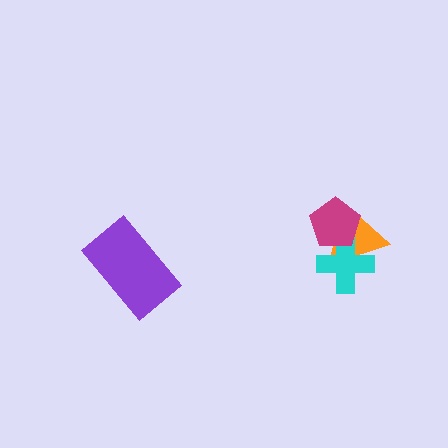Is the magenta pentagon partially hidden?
No, no other shape covers it.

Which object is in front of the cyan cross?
The magenta pentagon is in front of the cyan cross.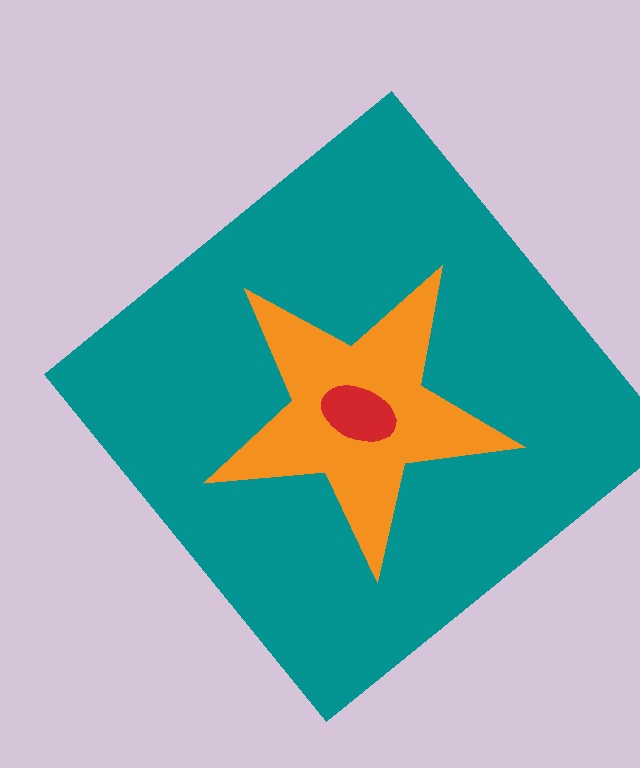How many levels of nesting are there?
3.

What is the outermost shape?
The teal diamond.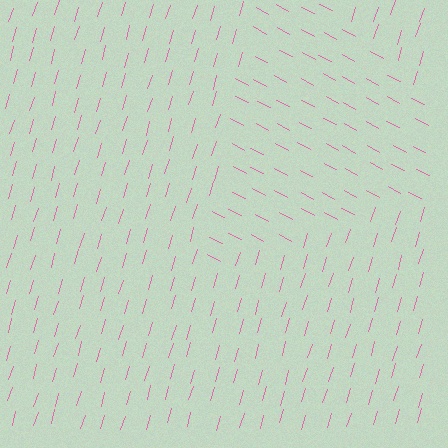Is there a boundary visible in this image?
Yes, there is a texture boundary formed by a change in line orientation.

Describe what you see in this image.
The image is filled with small pink line segments. A triangle region in the image has lines oriented differently from the surrounding lines, creating a visible texture boundary.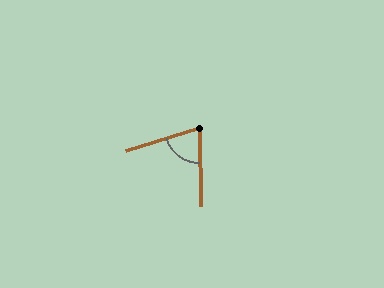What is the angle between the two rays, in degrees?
Approximately 73 degrees.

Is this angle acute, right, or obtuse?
It is acute.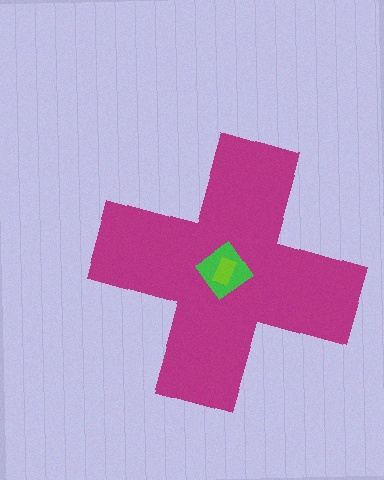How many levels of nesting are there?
3.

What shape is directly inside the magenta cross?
The green diamond.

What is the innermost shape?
The lime rectangle.